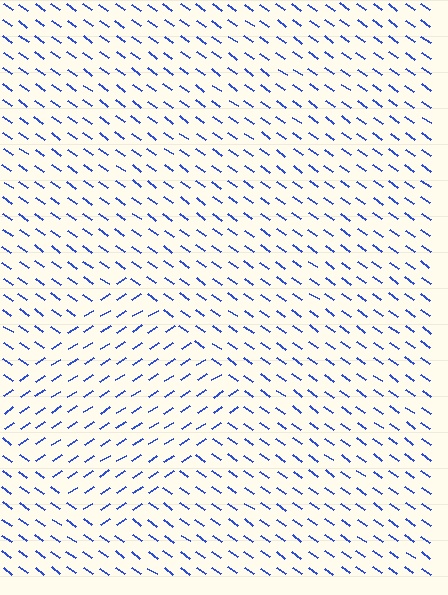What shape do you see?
I see a diamond.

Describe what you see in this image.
The image is filled with small blue line segments. A diamond region in the image has lines oriented differently from the surrounding lines, creating a visible texture boundary.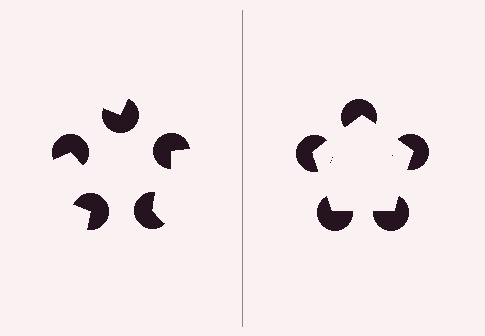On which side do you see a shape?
An illusory pentagon appears on the right side. On the left side the wedge cuts are rotated, so no coherent shape forms.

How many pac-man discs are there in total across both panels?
10 — 5 on each side.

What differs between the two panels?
The pac-man discs are positioned identically on both sides; only the wedge orientations differ. On the right they align to a pentagon; on the left they are misaligned.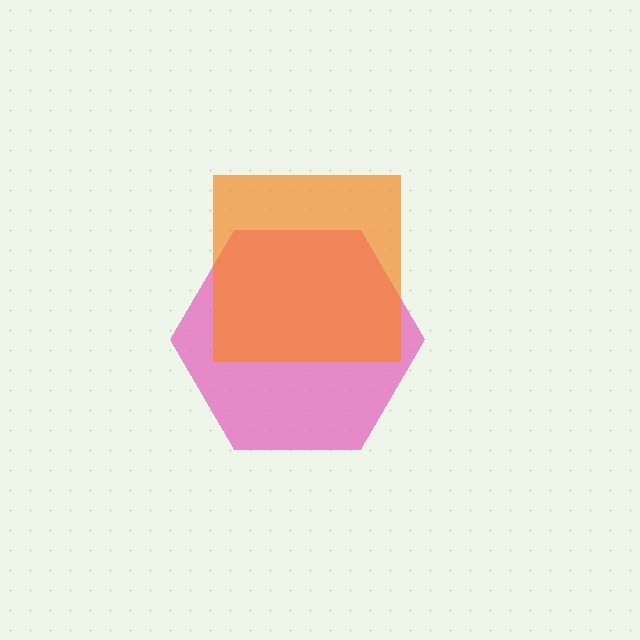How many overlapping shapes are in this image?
There are 2 overlapping shapes in the image.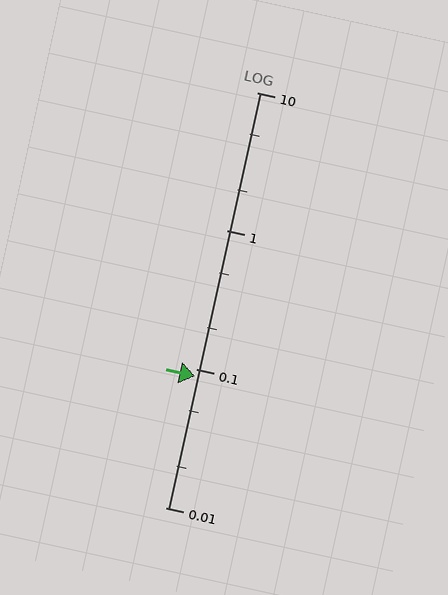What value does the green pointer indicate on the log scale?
The pointer indicates approximately 0.089.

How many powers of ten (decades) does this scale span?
The scale spans 3 decades, from 0.01 to 10.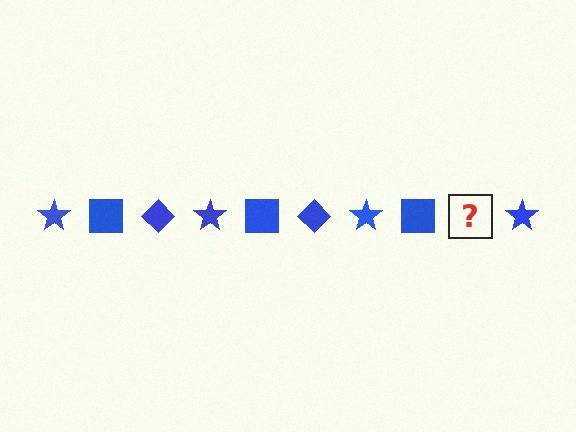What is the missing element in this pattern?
The missing element is a blue diamond.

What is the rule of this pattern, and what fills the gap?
The rule is that the pattern cycles through star, square, diamond shapes in blue. The gap should be filled with a blue diamond.